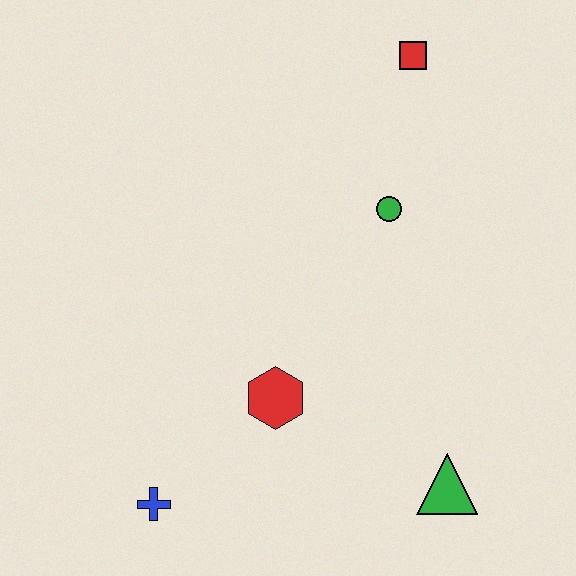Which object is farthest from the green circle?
The blue cross is farthest from the green circle.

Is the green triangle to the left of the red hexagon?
No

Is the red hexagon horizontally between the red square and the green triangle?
No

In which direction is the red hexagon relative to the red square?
The red hexagon is below the red square.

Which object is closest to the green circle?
The red square is closest to the green circle.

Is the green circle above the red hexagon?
Yes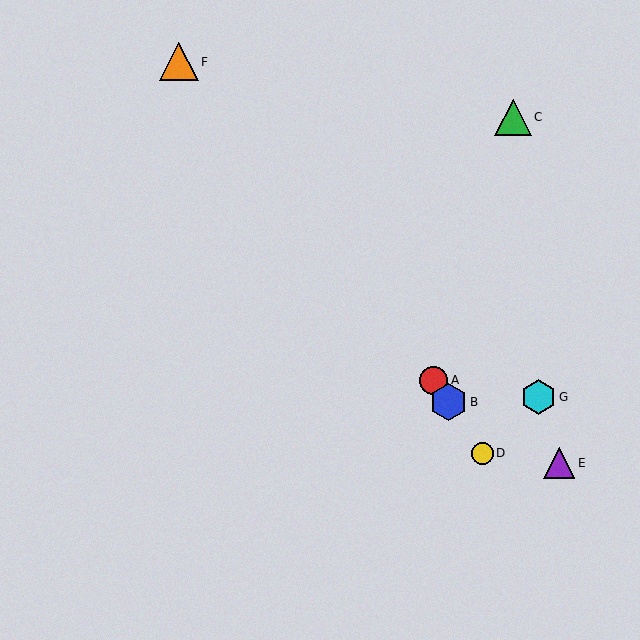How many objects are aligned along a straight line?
3 objects (A, B, D) are aligned along a straight line.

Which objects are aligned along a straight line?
Objects A, B, D are aligned along a straight line.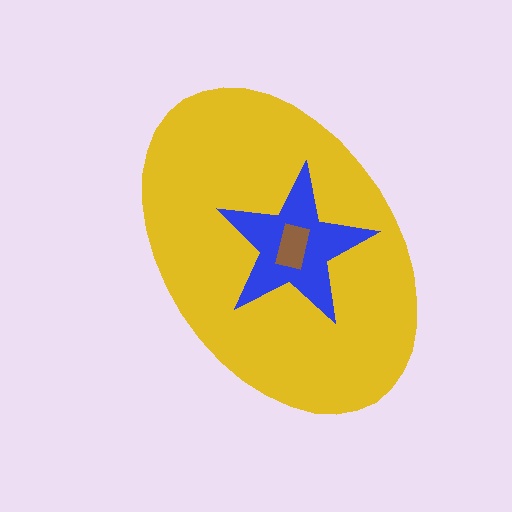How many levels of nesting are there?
3.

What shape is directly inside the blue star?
The brown rectangle.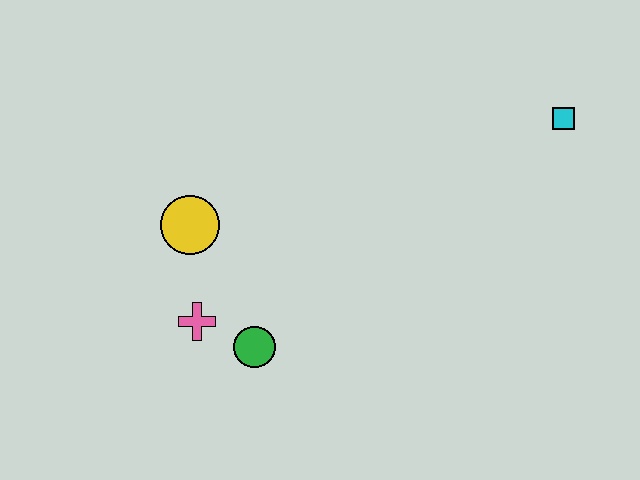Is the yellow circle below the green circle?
No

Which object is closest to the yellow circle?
The pink cross is closest to the yellow circle.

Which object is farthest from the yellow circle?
The cyan square is farthest from the yellow circle.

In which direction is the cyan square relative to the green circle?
The cyan square is to the right of the green circle.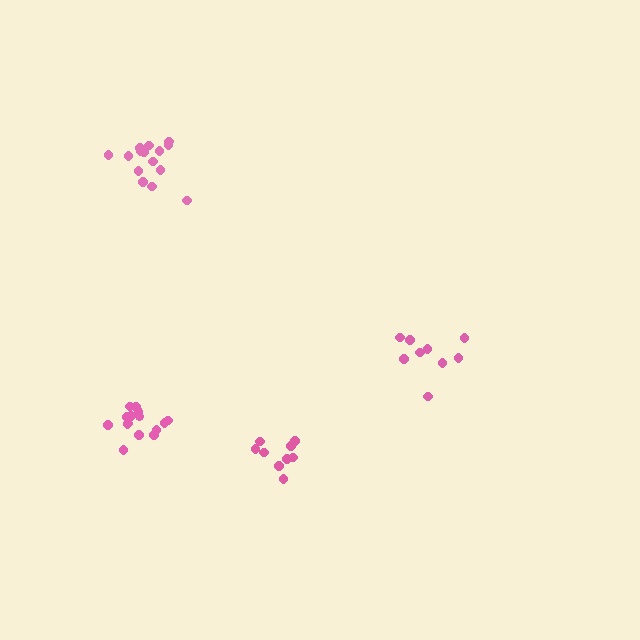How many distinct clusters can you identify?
There are 4 distinct clusters.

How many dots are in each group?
Group 1: 9 dots, Group 2: 15 dots, Group 3: 15 dots, Group 4: 9 dots (48 total).